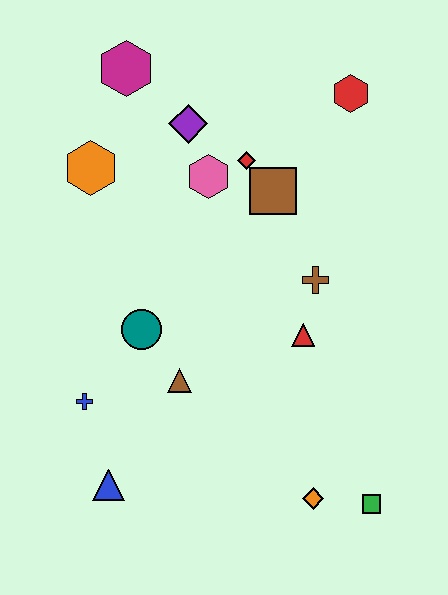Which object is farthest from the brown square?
The blue triangle is farthest from the brown square.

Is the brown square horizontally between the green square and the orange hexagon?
Yes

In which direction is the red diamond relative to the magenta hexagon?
The red diamond is to the right of the magenta hexagon.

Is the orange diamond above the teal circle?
No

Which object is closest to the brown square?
The red diamond is closest to the brown square.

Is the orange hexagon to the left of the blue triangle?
Yes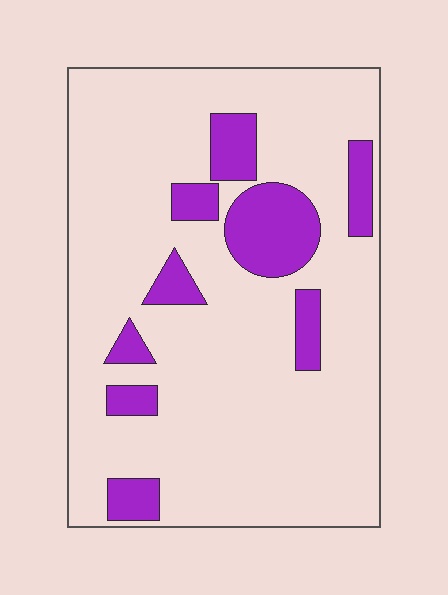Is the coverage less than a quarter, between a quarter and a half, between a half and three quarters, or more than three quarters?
Less than a quarter.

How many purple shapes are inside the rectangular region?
9.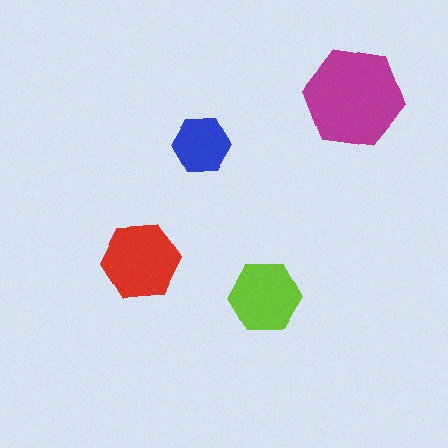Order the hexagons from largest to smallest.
the magenta one, the red one, the lime one, the blue one.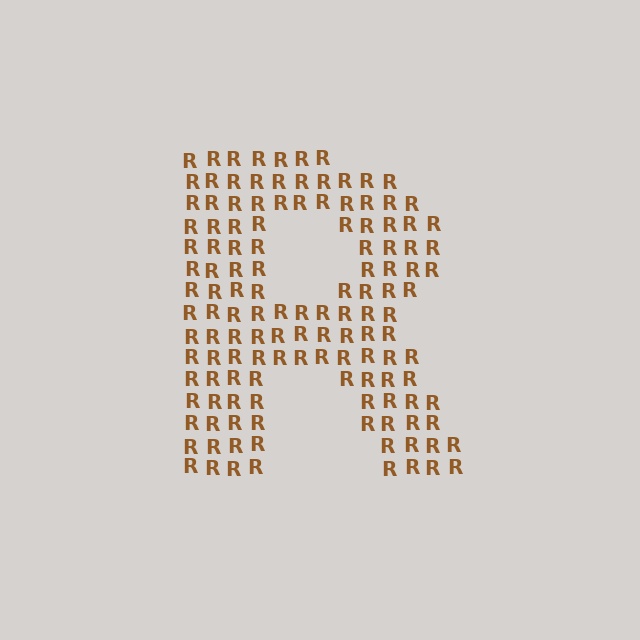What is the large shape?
The large shape is the letter R.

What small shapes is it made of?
It is made of small letter R's.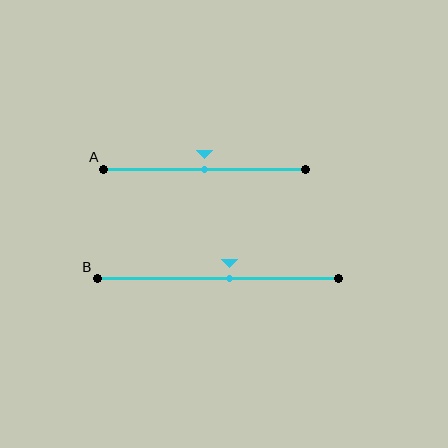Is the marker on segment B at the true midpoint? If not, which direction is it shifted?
No, the marker on segment B is shifted to the right by about 5% of the segment length.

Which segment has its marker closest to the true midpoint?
Segment A has its marker closest to the true midpoint.